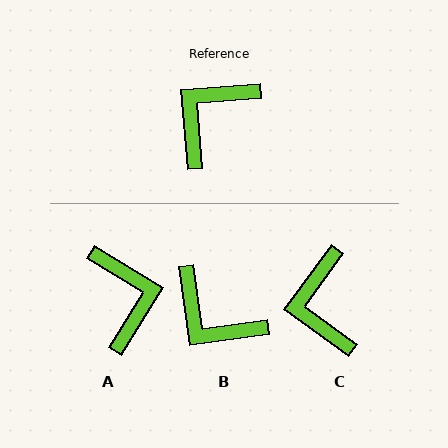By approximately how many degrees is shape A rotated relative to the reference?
Approximately 127 degrees clockwise.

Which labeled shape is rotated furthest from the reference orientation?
A, about 127 degrees away.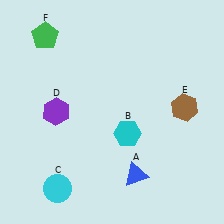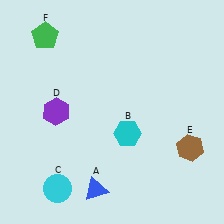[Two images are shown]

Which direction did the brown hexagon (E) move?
The brown hexagon (E) moved down.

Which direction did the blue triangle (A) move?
The blue triangle (A) moved left.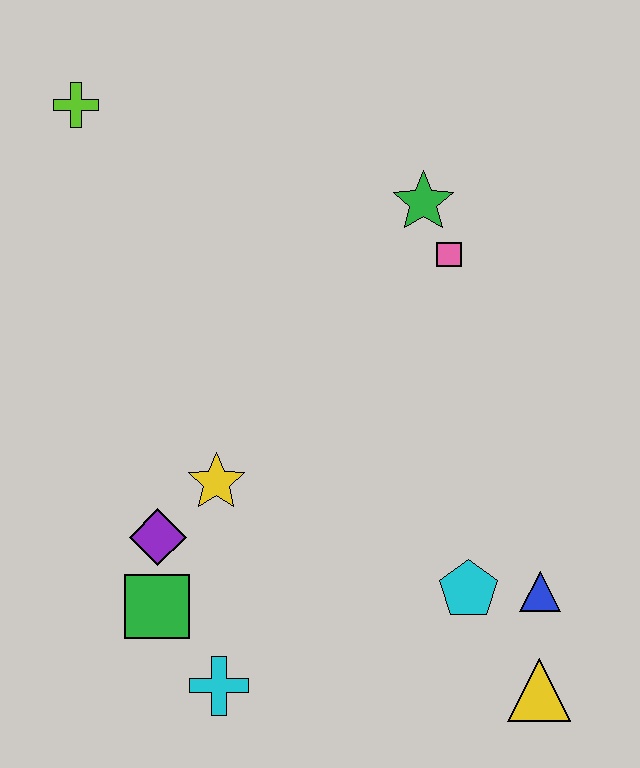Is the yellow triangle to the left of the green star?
No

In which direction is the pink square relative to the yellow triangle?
The pink square is above the yellow triangle.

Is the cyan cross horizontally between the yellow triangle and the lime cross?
Yes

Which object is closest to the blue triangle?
The cyan pentagon is closest to the blue triangle.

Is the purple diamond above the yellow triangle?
Yes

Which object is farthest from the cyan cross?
The lime cross is farthest from the cyan cross.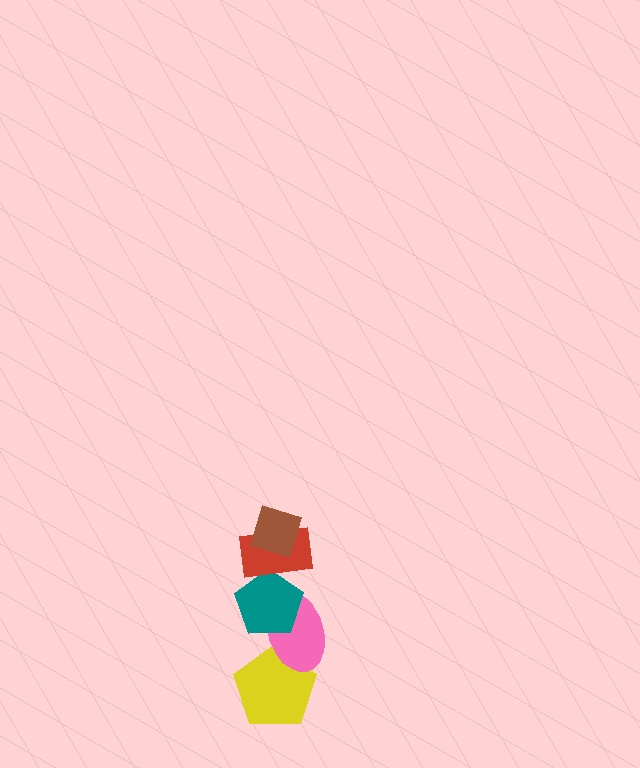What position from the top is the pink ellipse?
The pink ellipse is 4th from the top.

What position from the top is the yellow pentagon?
The yellow pentagon is 5th from the top.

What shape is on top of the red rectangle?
The brown diamond is on top of the red rectangle.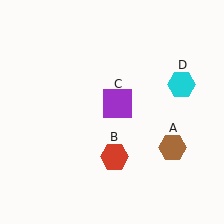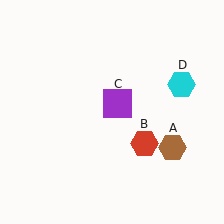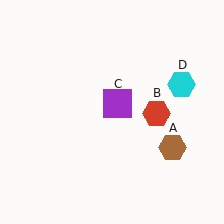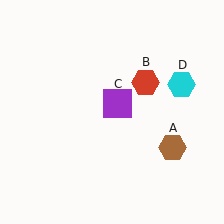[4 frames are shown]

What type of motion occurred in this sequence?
The red hexagon (object B) rotated counterclockwise around the center of the scene.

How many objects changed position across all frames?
1 object changed position: red hexagon (object B).